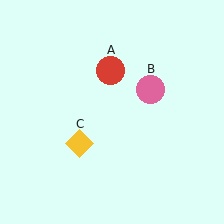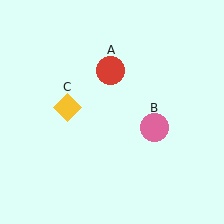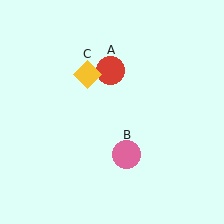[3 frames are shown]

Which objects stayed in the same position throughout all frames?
Red circle (object A) remained stationary.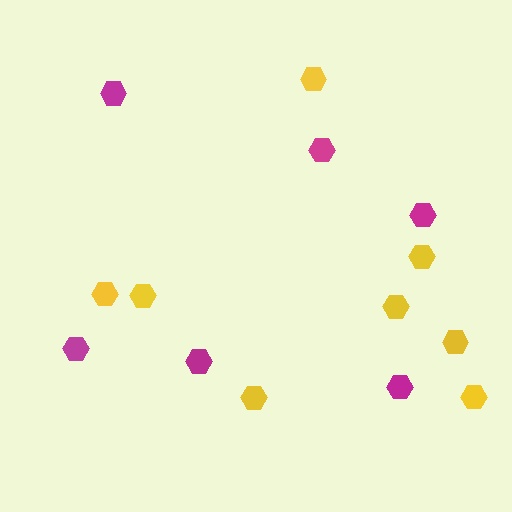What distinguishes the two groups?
There are 2 groups: one group of magenta hexagons (6) and one group of yellow hexagons (8).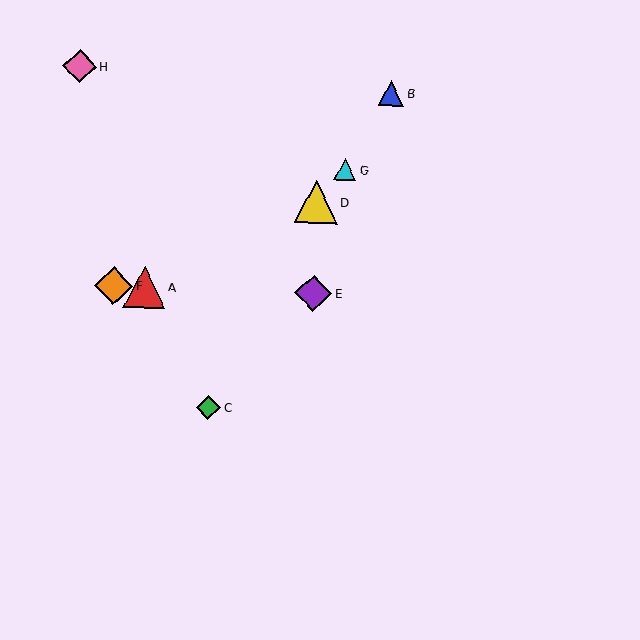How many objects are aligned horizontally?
3 objects (A, E, F) are aligned horizontally.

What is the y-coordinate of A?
Object A is at y≈287.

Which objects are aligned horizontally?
Objects A, E, F are aligned horizontally.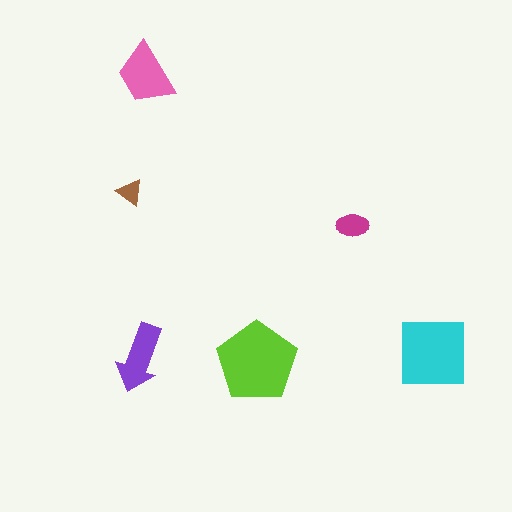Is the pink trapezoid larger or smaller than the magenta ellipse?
Larger.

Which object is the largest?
The lime pentagon.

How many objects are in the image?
There are 6 objects in the image.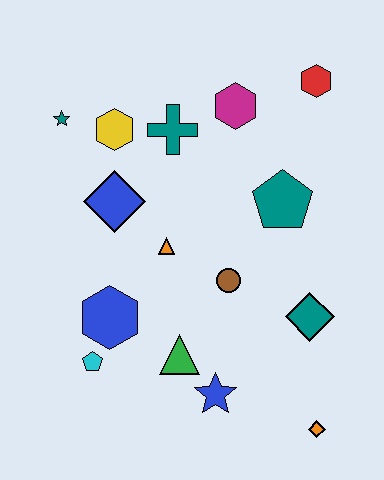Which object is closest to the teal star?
The yellow hexagon is closest to the teal star.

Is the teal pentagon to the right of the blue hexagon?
Yes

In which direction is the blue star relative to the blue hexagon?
The blue star is to the right of the blue hexagon.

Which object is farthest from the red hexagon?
The cyan pentagon is farthest from the red hexagon.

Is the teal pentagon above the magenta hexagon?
No